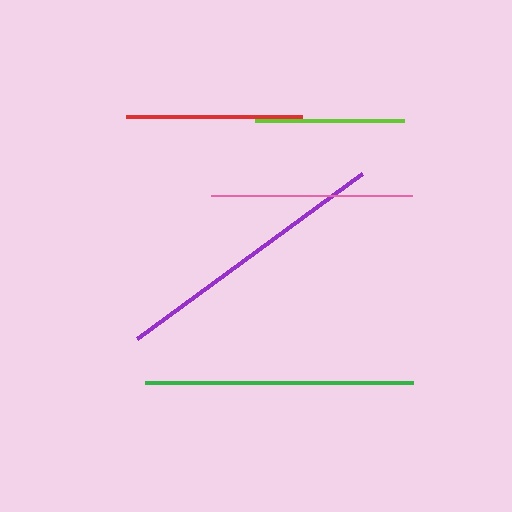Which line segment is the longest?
The purple line is the longest at approximately 279 pixels.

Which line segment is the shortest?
The lime line is the shortest at approximately 149 pixels.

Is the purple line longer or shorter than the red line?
The purple line is longer than the red line.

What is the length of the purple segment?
The purple segment is approximately 279 pixels long.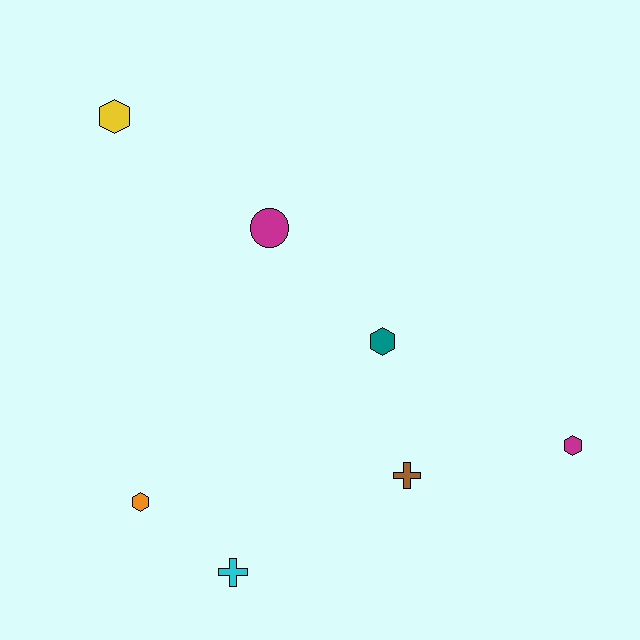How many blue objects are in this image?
There are no blue objects.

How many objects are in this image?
There are 7 objects.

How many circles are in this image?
There is 1 circle.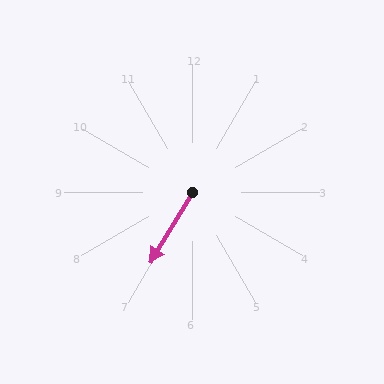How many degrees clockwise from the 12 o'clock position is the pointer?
Approximately 211 degrees.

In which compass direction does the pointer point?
Southwest.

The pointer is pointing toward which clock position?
Roughly 7 o'clock.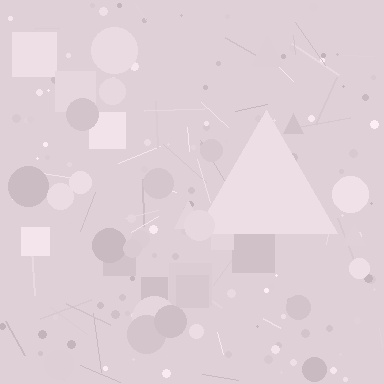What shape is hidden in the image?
A triangle is hidden in the image.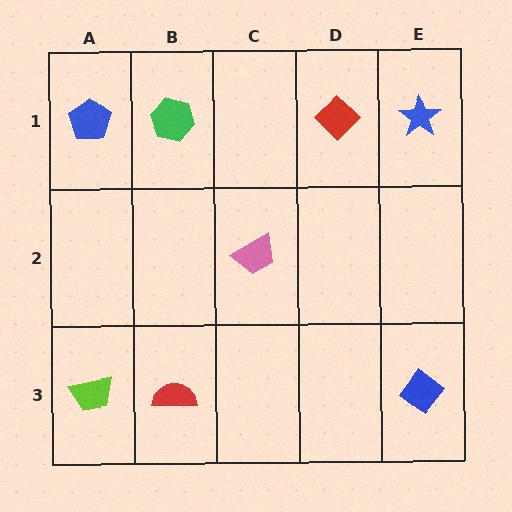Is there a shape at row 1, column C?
No, that cell is empty.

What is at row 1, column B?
A green hexagon.